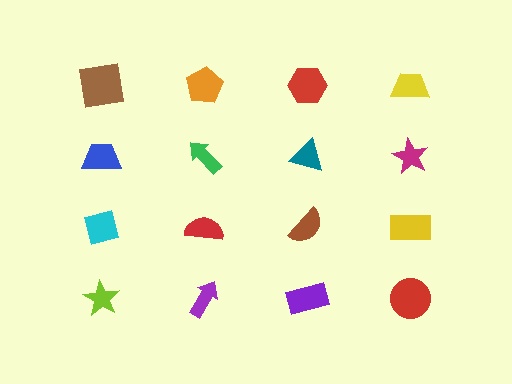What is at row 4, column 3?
A purple rectangle.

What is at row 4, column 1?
A lime star.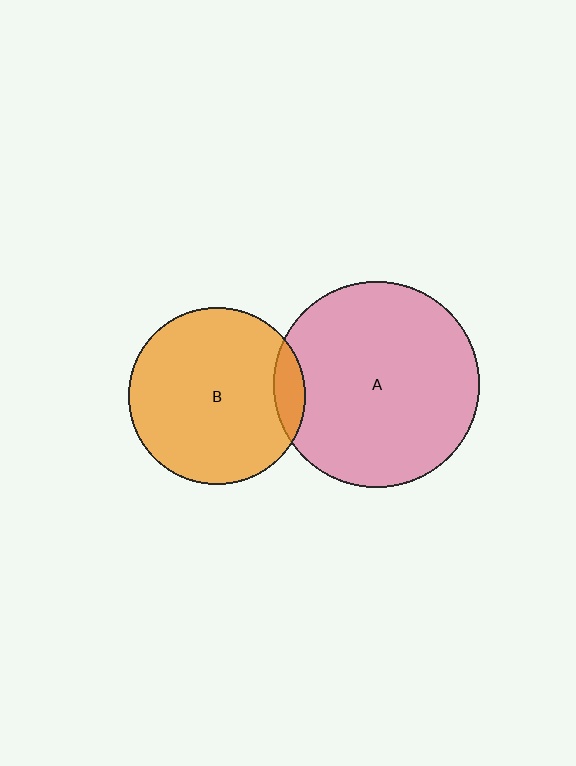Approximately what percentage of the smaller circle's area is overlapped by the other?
Approximately 10%.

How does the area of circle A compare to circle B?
Approximately 1.4 times.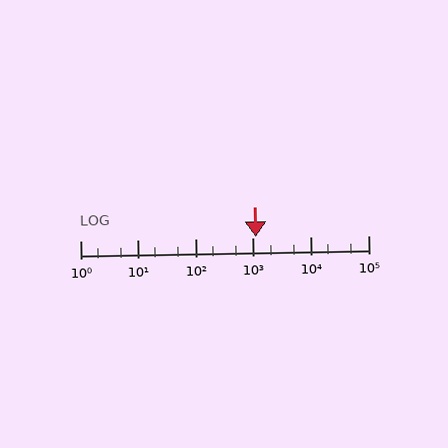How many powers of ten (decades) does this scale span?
The scale spans 5 decades, from 1 to 100000.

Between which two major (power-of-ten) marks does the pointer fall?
The pointer is between 1000 and 10000.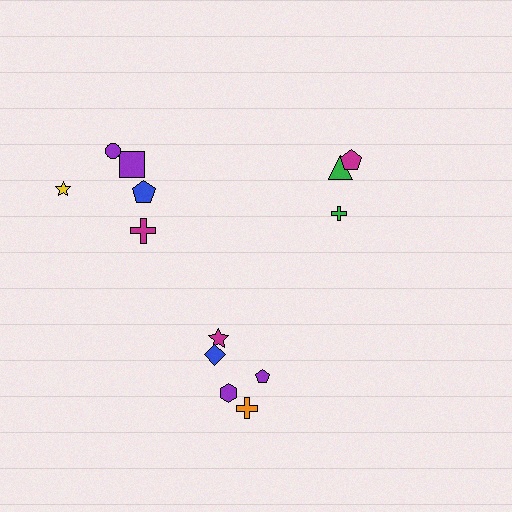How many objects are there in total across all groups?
There are 13 objects.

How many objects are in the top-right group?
There are 3 objects.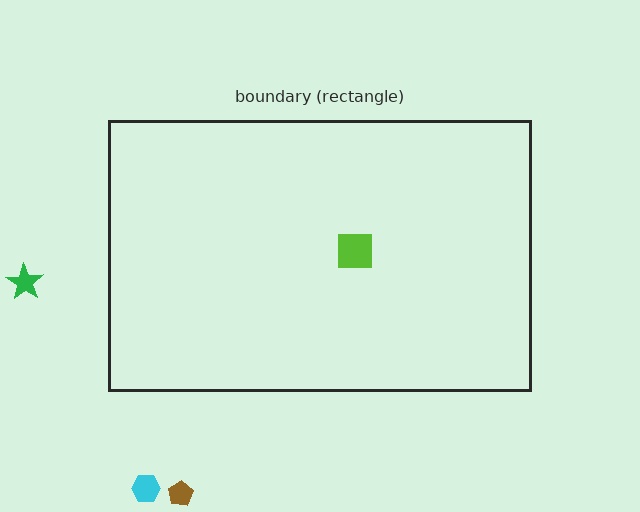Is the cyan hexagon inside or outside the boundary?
Outside.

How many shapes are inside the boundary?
1 inside, 3 outside.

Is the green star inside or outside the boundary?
Outside.